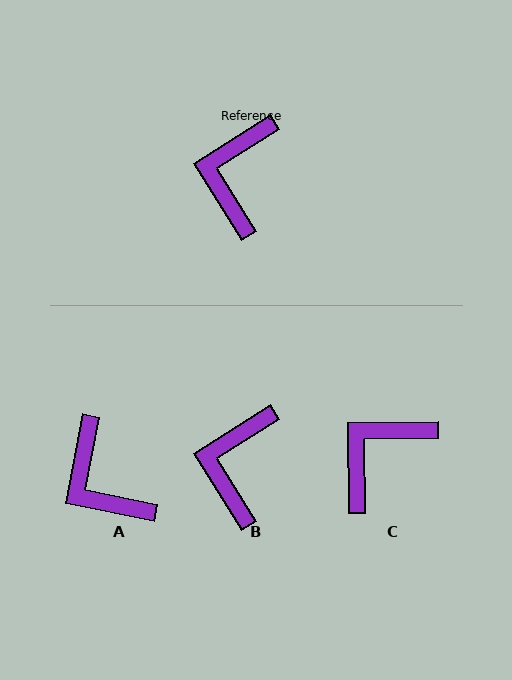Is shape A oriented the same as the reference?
No, it is off by about 47 degrees.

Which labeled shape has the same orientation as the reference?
B.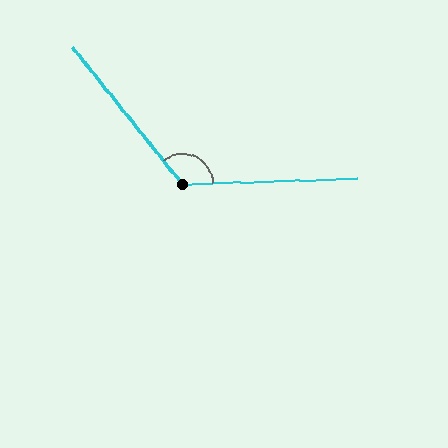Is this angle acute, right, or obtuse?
It is obtuse.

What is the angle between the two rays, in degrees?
Approximately 127 degrees.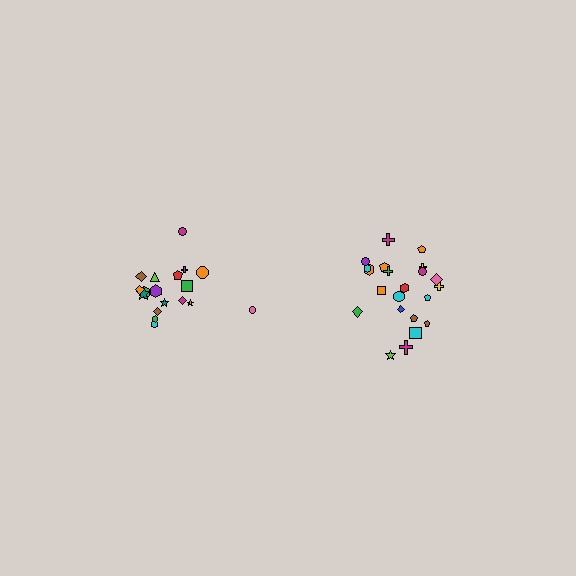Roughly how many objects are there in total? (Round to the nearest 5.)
Roughly 40 objects in total.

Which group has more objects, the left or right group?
The right group.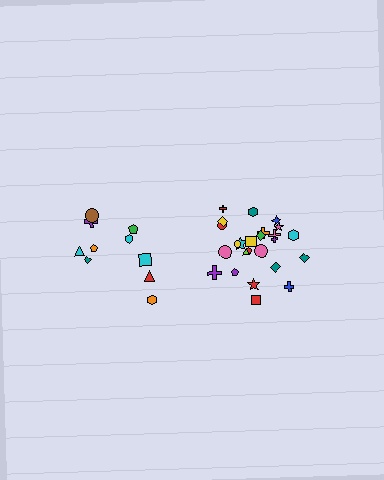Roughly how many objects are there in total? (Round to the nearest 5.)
Roughly 35 objects in total.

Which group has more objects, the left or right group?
The right group.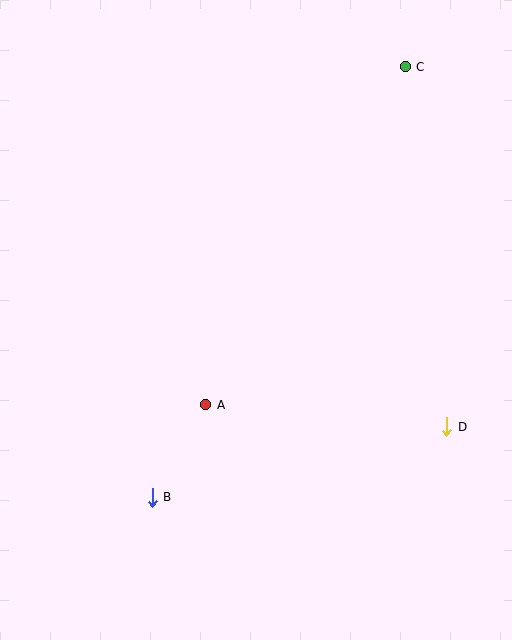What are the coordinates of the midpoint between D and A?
The midpoint between D and A is at (326, 416).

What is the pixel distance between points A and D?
The distance between A and D is 242 pixels.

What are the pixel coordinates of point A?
Point A is at (206, 405).